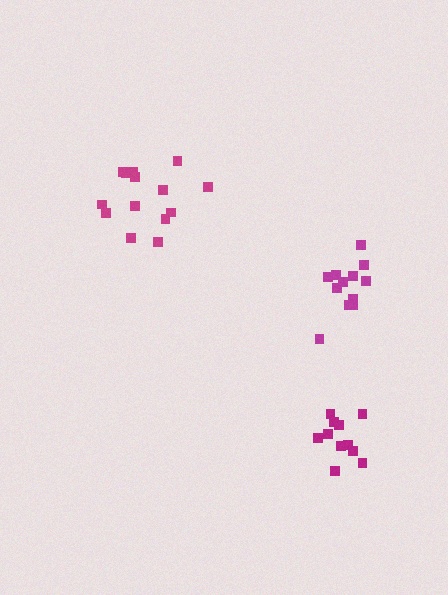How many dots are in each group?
Group 1: 11 dots, Group 2: 14 dots, Group 3: 12 dots (37 total).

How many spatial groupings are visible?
There are 3 spatial groupings.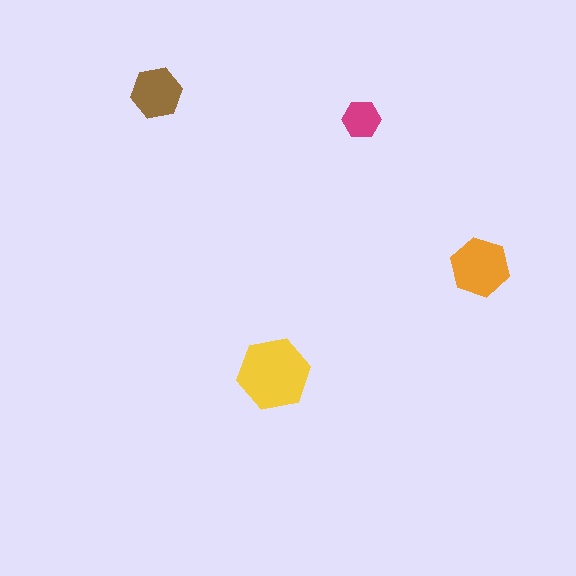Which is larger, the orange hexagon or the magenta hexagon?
The orange one.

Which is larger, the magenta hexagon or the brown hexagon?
The brown one.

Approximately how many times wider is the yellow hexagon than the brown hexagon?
About 1.5 times wider.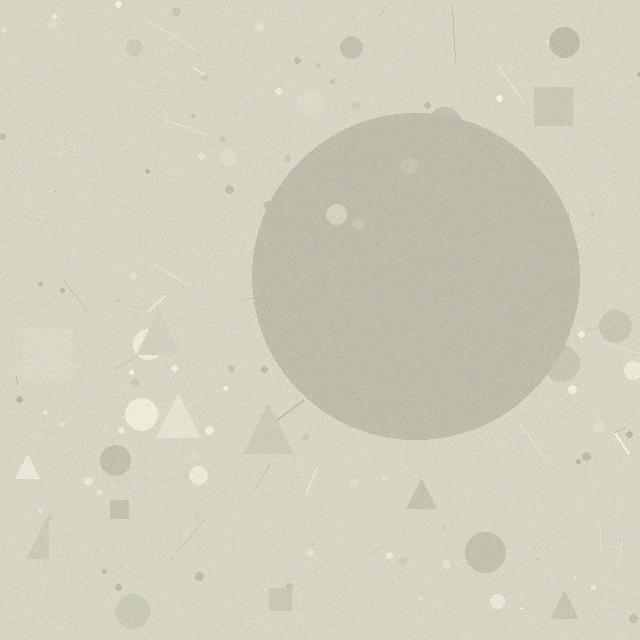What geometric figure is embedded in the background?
A circle is embedded in the background.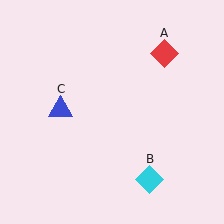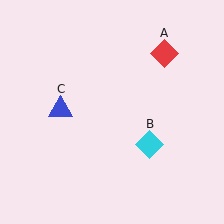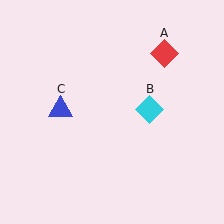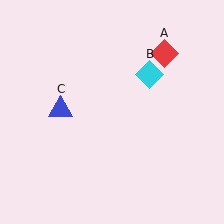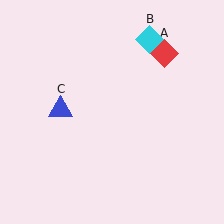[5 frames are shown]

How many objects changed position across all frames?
1 object changed position: cyan diamond (object B).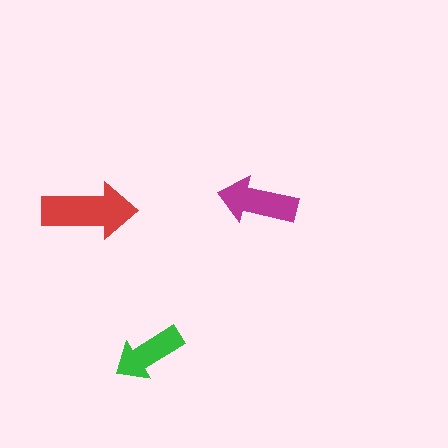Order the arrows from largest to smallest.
the red one, the magenta one, the green one.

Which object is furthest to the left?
The red arrow is leftmost.